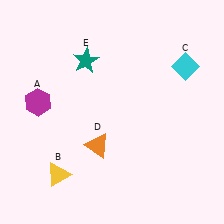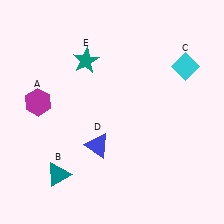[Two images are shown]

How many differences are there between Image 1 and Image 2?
There are 2 differences between the two images.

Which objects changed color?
B changed from yellow to teal. D changed from orange to blue.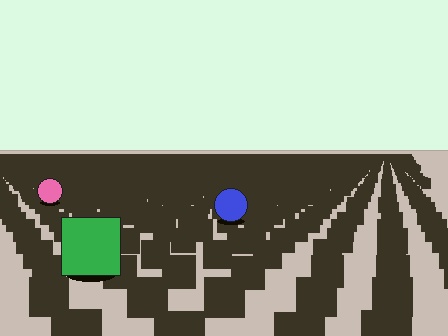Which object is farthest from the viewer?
The pink circle is farthest from the viewer. It appears smaller and the ground texture around it is denser.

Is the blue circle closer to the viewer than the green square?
No. The green square is closer — you can tell from the texture gradient: the ground texture is coarser near it.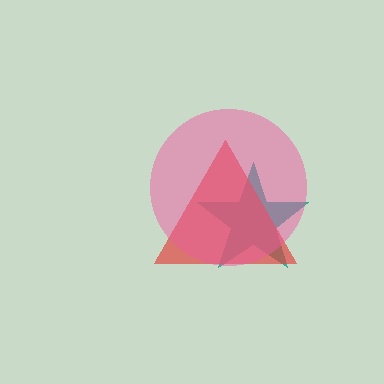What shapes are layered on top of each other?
The layered shapes are: a teal star, a red triangle, a pink circle.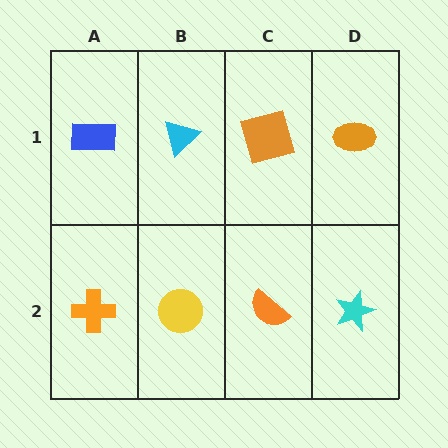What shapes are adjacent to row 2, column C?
An orange square (row 1, column C), a yellow circle (row 2, column B), a cyan star (row 2, column D).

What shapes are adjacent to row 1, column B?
A yellow circle (row 2, column B), a blue rectangle (row 1, column A), an orange square (row 1, column C).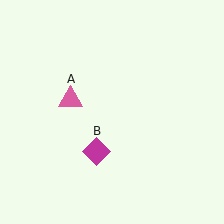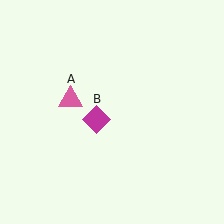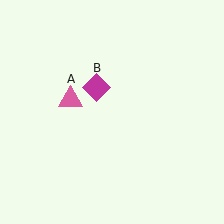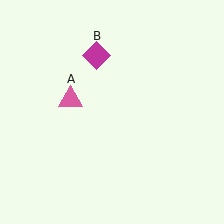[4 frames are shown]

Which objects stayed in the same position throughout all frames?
Pink triangle (object A) remained stationary.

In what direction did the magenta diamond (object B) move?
The magenta diamond (object B) moved up.